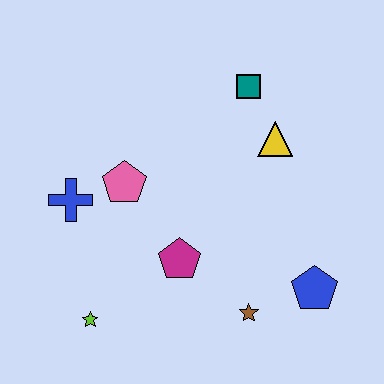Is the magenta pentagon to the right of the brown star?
No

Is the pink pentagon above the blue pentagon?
Yes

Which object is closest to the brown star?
The blue pentagon is closest to the brown star.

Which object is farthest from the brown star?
The teal square is farthest from the brown star.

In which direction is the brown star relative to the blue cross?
The brown star is to the right of the blue cross.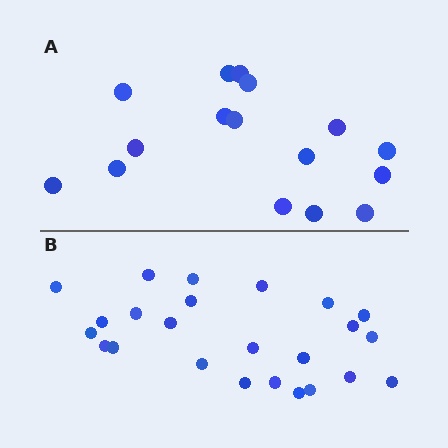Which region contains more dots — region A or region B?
Region B (the bottom region) has more dots.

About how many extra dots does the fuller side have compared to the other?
Region B has roughly 8 or so more dots than region A.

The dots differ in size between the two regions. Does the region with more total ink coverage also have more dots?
No. Region A has more total ink coverage because its dots are larger, but region B actually contains more individual dots. Total area can be misleading — the number of items is what matters here.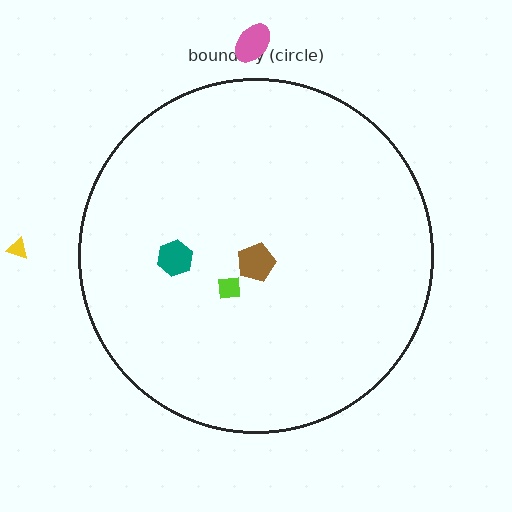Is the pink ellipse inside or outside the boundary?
Outside.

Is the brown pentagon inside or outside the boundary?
Inside.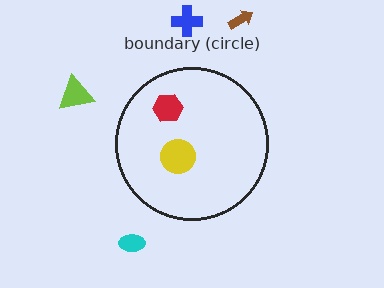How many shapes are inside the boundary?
2 inside, 4 outside.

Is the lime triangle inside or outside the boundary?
Outside.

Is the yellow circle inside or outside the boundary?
Inside.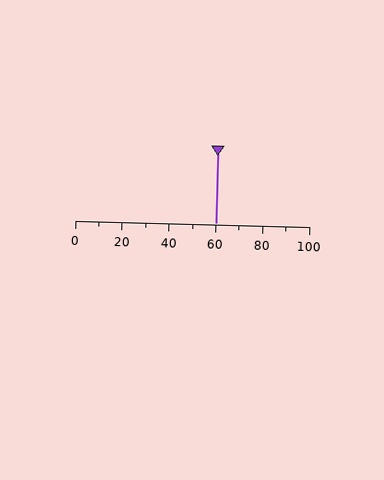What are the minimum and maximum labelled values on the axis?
The axis runs from 0 to 100.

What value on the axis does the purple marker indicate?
The marker indicates approximately 60.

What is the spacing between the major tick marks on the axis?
The major ticks are spaced 20 apart.